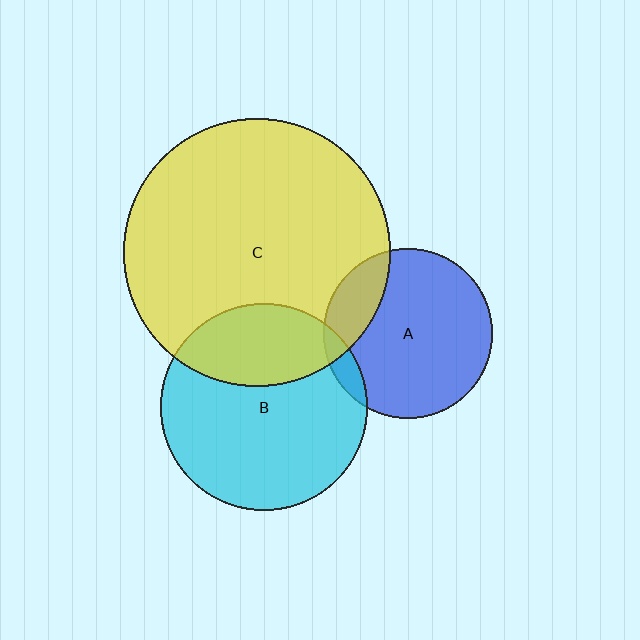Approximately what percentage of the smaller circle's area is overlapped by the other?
Approximately 10%.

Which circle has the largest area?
Circle C (yellow).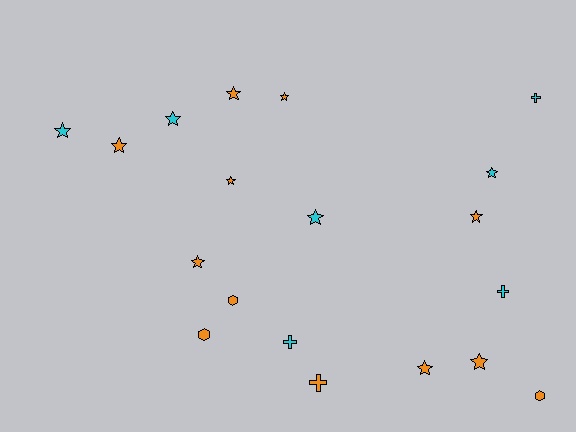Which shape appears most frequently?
Star, with 12 objects.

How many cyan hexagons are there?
There are no cyan hexagons.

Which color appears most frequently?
Orange, with 12 objects.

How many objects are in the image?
There are 19 objects.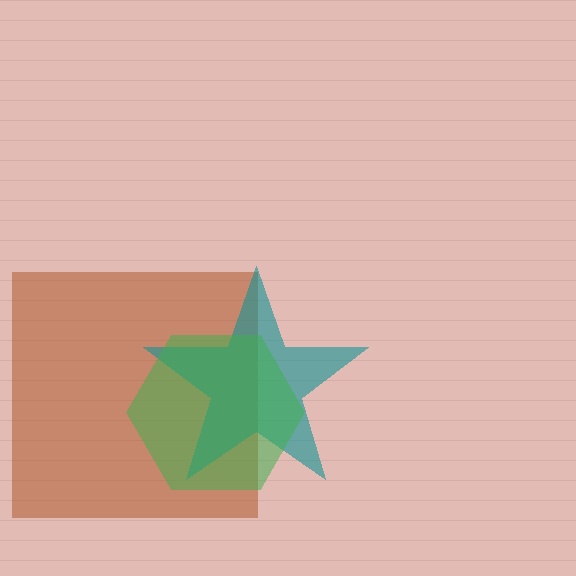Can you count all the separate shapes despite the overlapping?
Yes, there are 3 separate shapes.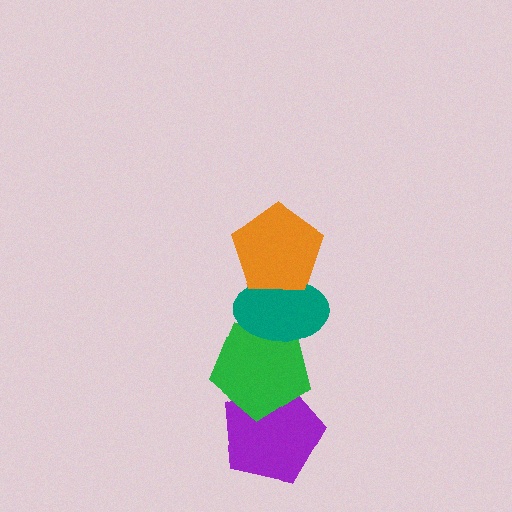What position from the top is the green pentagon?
The green pentagon is 3rd from the top.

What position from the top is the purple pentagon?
The purple pentagon is 4th from the top.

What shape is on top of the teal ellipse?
The orange pentagon is on top of the teal ellipse.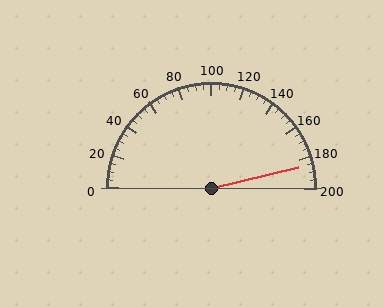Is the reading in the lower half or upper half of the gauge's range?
The reading is in the upper half of the range (0 to 200).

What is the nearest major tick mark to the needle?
The nearest major tick mark is 180.